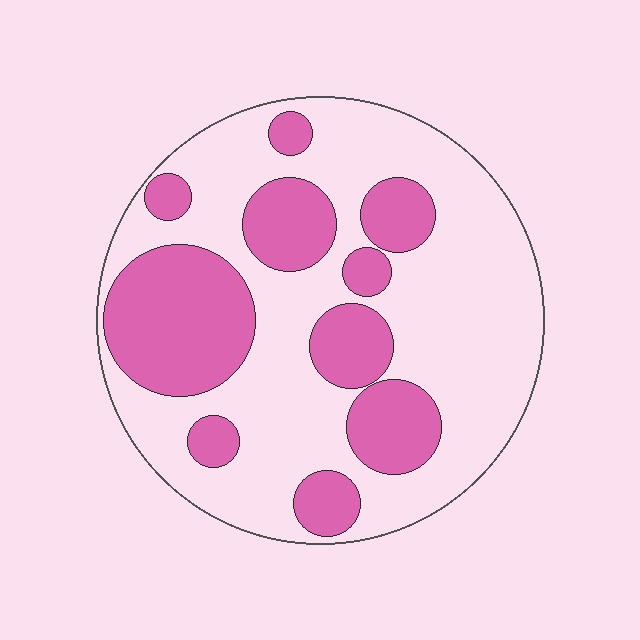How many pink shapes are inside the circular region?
10.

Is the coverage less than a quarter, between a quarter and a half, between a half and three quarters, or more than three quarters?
Between a quarter and a half.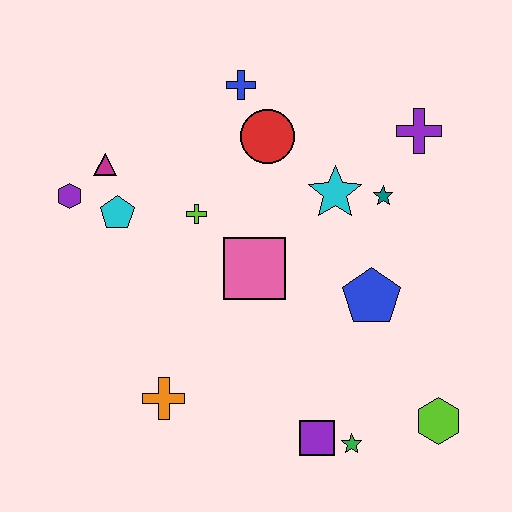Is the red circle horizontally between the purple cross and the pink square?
Yes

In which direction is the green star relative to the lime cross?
The green star is below the lime cross.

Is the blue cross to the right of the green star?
No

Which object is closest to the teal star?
The cyan star is closest to the teal star.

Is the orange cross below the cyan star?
Yes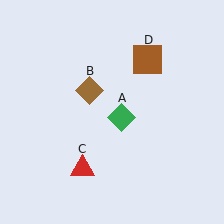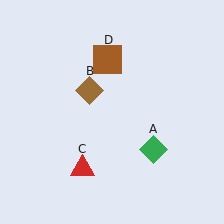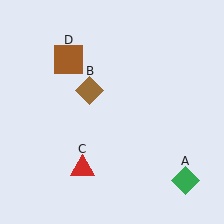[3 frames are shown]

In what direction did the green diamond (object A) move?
The green diamond (object A) moved down and to the right.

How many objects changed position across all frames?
2 objects changed position: green diamond (object A), brown square (object D).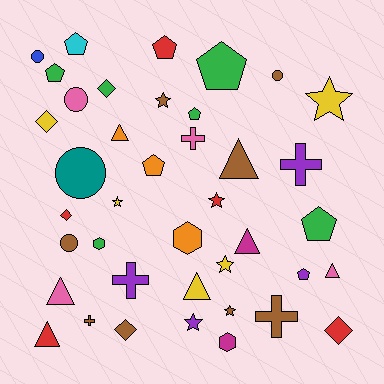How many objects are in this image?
There are 40 objects.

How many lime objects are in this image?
There are no lime objects.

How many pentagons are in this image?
There are 8 pentagons.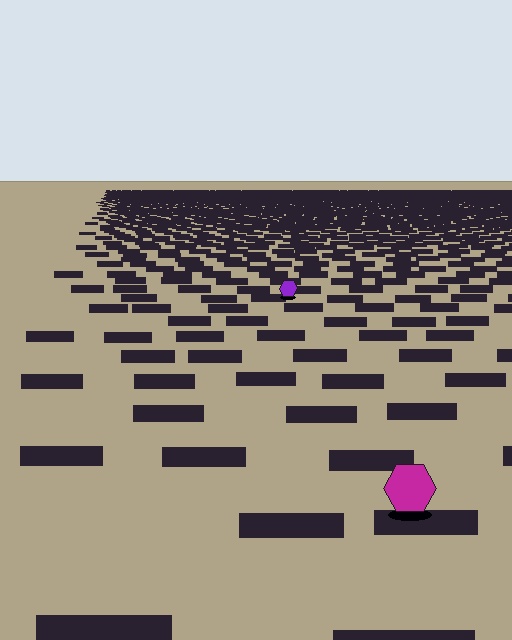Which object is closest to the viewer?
The magenta hexagon is closest. The texture marks near it are larger and more spread out.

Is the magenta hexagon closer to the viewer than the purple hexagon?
Yes. The magenta hexagon is closer — you can tell from the texture gradient: the ground texture is coarser near it.